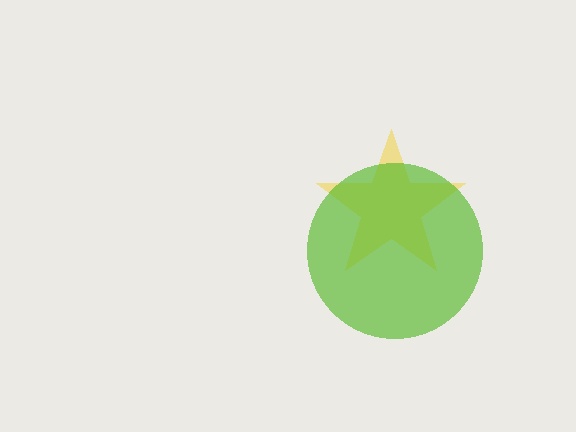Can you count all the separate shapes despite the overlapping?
Yes, there are 2 separate shapes.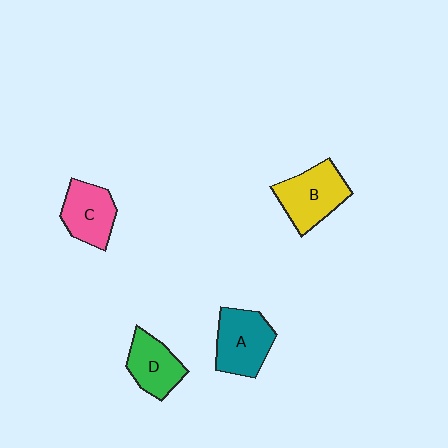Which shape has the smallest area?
Shape D (green).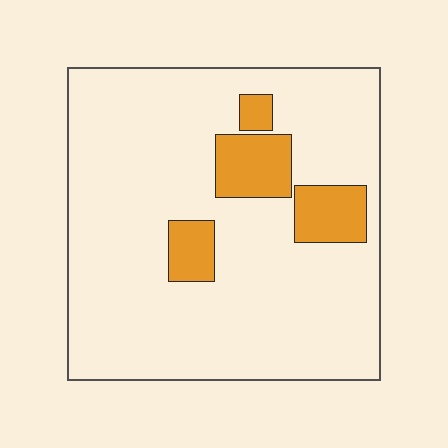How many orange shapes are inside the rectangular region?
4.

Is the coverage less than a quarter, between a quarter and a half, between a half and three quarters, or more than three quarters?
Less than a quarter.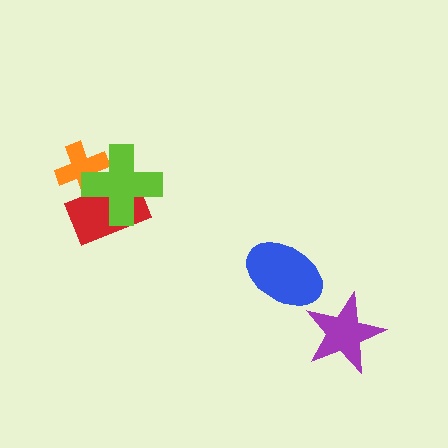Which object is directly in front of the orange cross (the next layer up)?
The red rectangle is directly in front of the orange cross.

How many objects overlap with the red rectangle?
2 objects overlap with the red rectangle.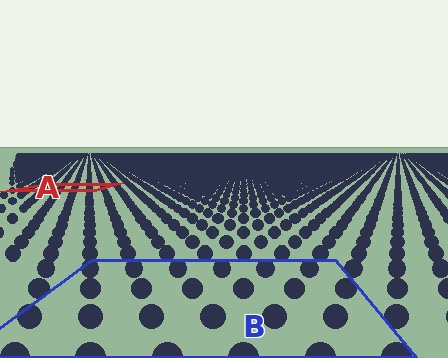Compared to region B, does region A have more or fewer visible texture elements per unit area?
Region A has more texture elements per unit area — they are packed more densely because it is farther away.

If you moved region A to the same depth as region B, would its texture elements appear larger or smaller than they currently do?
They would appear larger. At a closer depth, the same texture elements are projected at a bigger on-screen size.